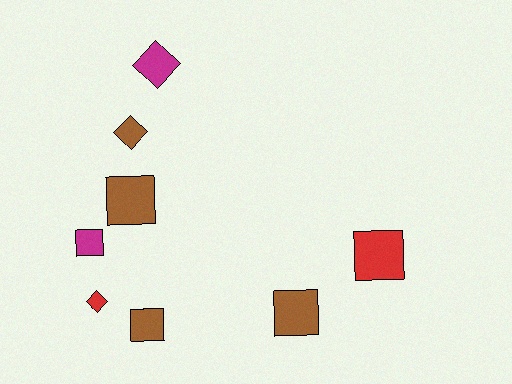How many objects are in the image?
There are 8 objects.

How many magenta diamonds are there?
There is 1 magenta diamond.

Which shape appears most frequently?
Square, with 5 objects.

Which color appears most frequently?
Brown, with 4 objects.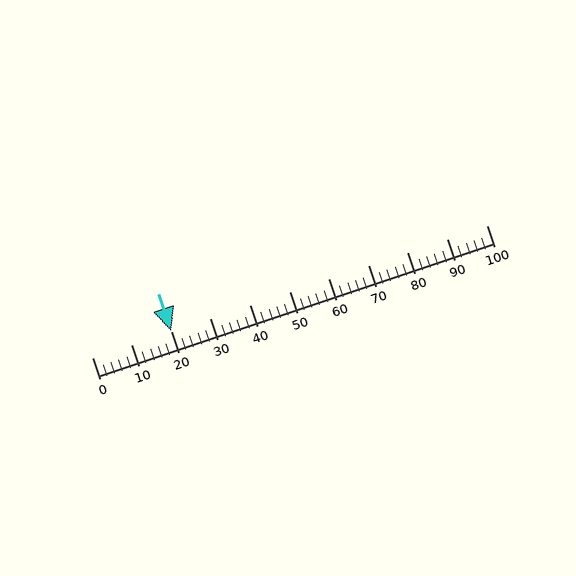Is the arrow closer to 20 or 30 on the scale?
The arrow is closer to 20.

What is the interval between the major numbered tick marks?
The major tick marks are spaced 10 units apart.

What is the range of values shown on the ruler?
The ruler shows values from 0 to 100.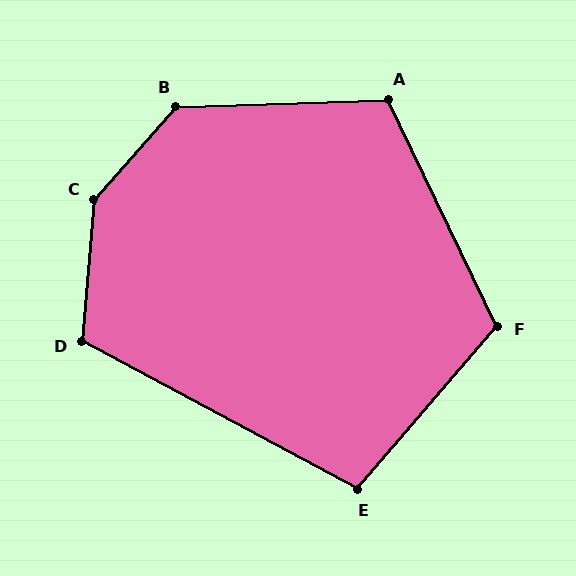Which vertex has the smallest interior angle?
E, at approximately 102 degrees.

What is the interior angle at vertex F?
Approximately 114 degrees (obtuse).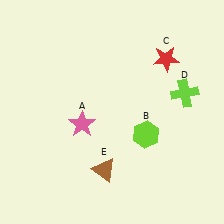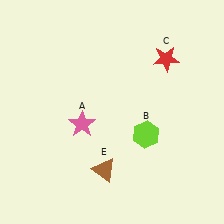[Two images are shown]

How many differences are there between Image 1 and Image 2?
There is 1 difference between the two images.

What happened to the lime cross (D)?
The lime cross (D) was removed in Image 2. It was in the top-right area of Image 1.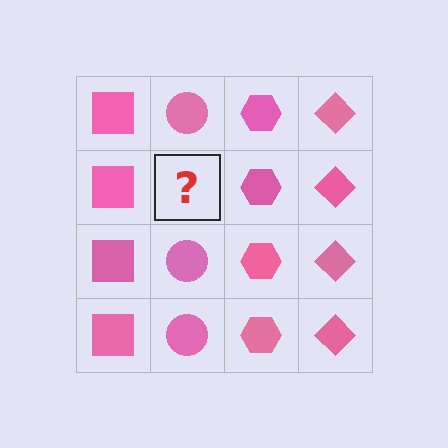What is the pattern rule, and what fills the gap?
The rule is that each column has a consistent shape. The gap should be filled with a pink circle.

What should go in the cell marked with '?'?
The missing cell should contain a pink circle.